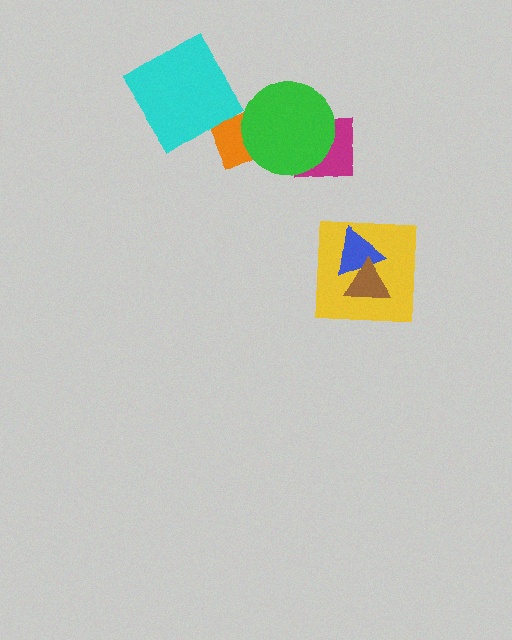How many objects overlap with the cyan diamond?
0 objects overlap with the cyan diamond.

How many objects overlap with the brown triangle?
2 objects overlap with the brown triangle.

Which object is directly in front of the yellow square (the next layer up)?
The blue triangle is directly in front of the yellow square.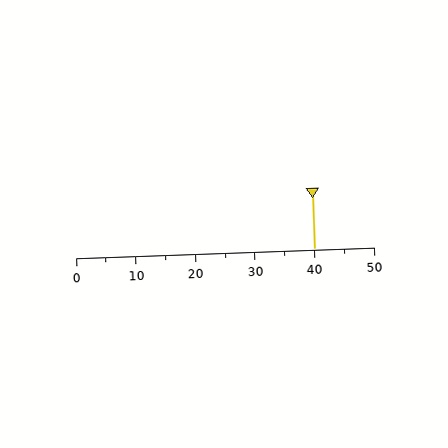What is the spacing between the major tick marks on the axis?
The major ticks are spaced 10 apart.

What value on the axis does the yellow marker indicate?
The marker indicates approximately 40.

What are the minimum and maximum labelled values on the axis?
The axis runs from 0 to 50.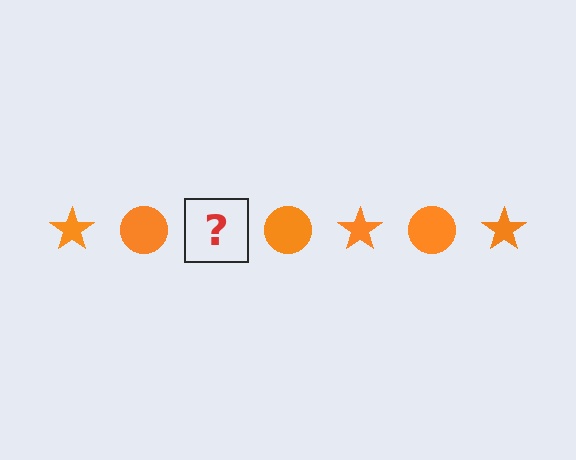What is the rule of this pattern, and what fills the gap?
The rule is that the pattern cycles through star, circle shapes in orange. The gap should be filled with an orange star.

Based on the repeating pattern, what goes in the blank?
The blank should be an orange star.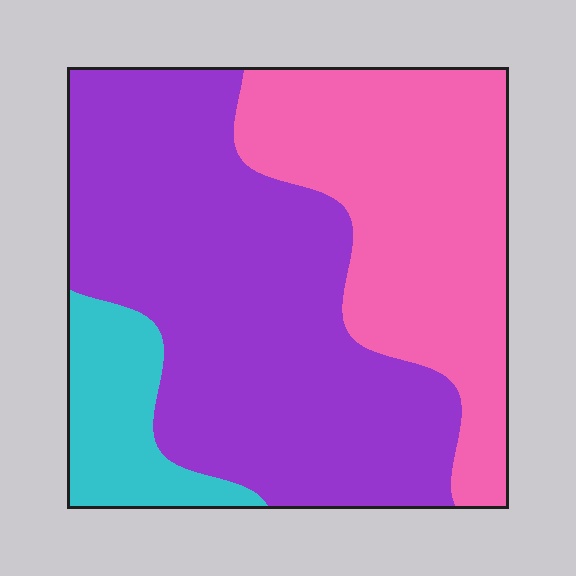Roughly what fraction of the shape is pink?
Pink covers around 35% of the shape.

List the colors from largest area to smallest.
From largest to smallest: purple, pink, cyan.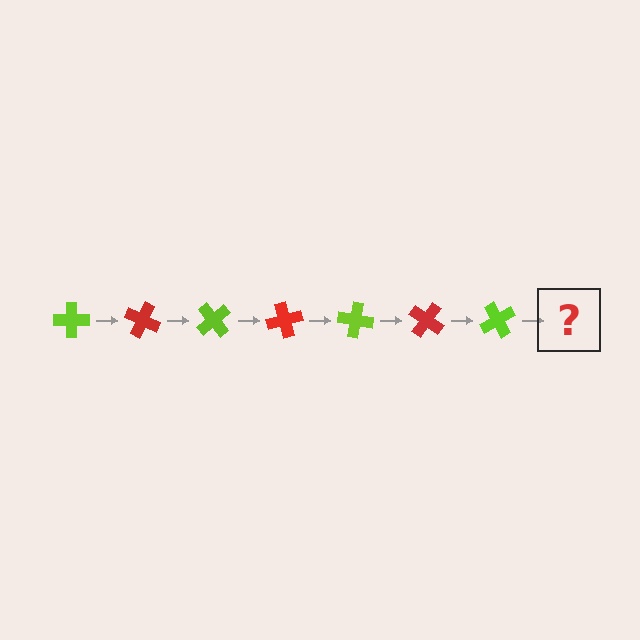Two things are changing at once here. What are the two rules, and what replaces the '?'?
The two rules are that it rotates 25 degrees each step and the color cycles through lime and red. The '?' should be a red cross, rotated 175 degrees from the start.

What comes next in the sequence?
The next element should be a red cross, rotated 175 degrees from the start.